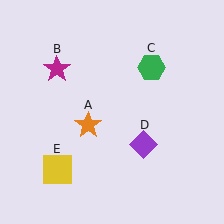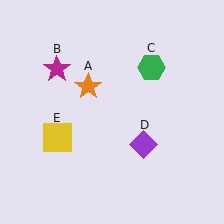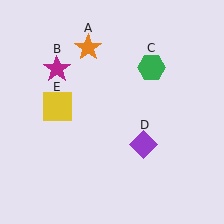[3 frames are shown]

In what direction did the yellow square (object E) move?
The yellow square (object E) moved up.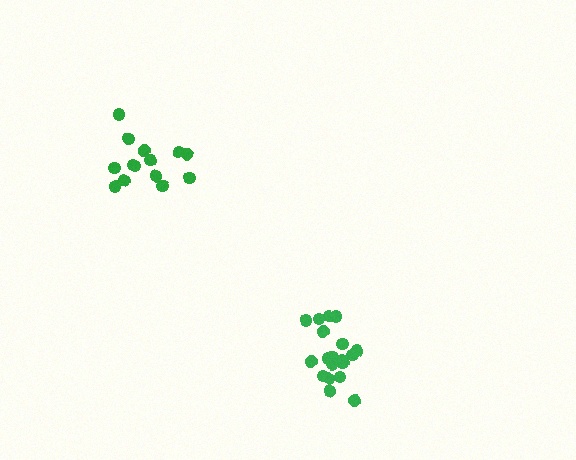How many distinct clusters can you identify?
There are 2 distinct clusters.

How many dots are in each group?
Group 1: 14 dots, Group 2: 19 dots (33 total).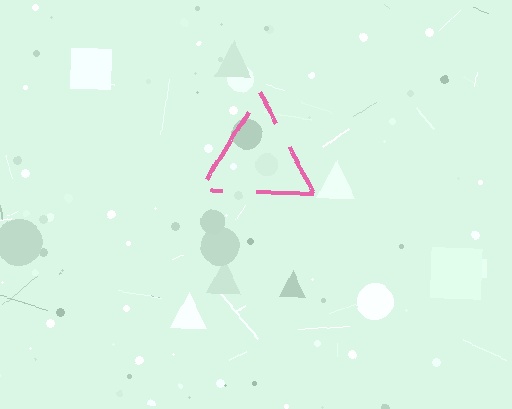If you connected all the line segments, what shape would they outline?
They would outline a triangle.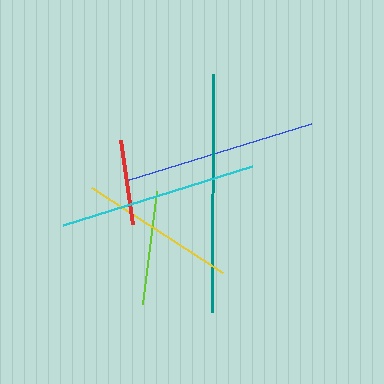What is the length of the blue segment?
The blue segment is approximately 193 pixels long.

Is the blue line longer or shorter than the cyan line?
The cyan line is longer than the blue line.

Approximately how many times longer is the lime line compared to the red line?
The lime line is approximately 1.3 times the length of the red line.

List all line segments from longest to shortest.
From longest to shortest: teal, cyan, blue, yellow, lime, red.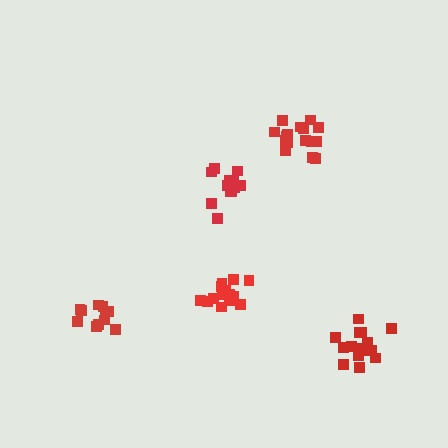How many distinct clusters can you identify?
There are 5 distinct clusters.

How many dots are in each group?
Group 1: 15 dots, Group 2: 13 dots, Group 3: 11 dots, Group 4: 15 dots, Group 5: 16 dots (70 total).